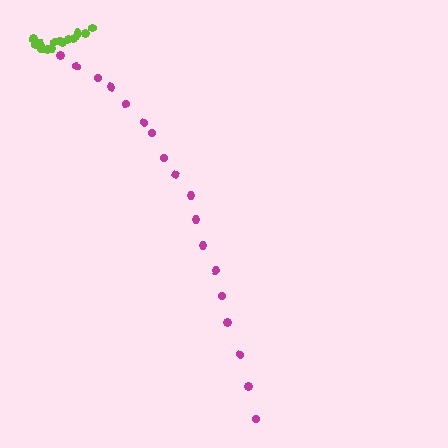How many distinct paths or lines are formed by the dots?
There are 2 distinct paths.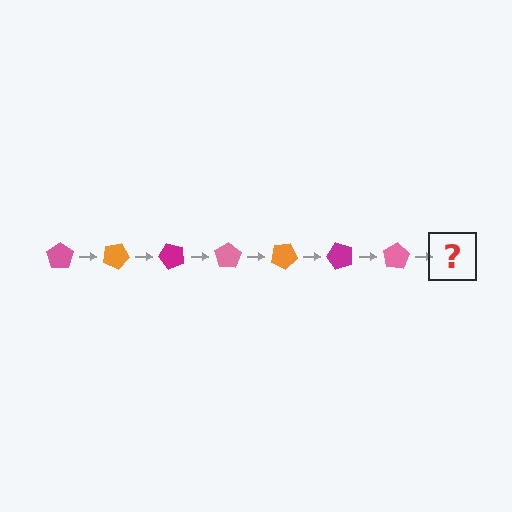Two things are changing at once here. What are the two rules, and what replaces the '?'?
The two rules are that it rotates 25 degrees each step and the color cycles through pink, orange, and magenta. The '?' should be an orange pentagon, rotated 175 degrees from the start.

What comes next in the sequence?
The next element should be an orange pentagon, rotated 175 degrees from the start.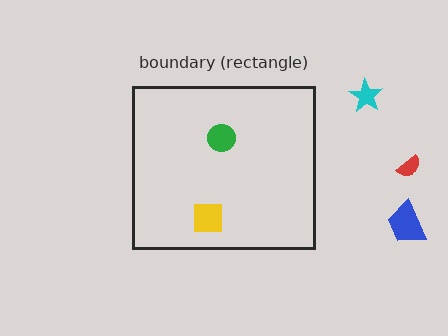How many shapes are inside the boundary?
2 inside, 3 outside.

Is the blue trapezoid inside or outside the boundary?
Outside.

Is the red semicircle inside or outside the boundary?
Outside.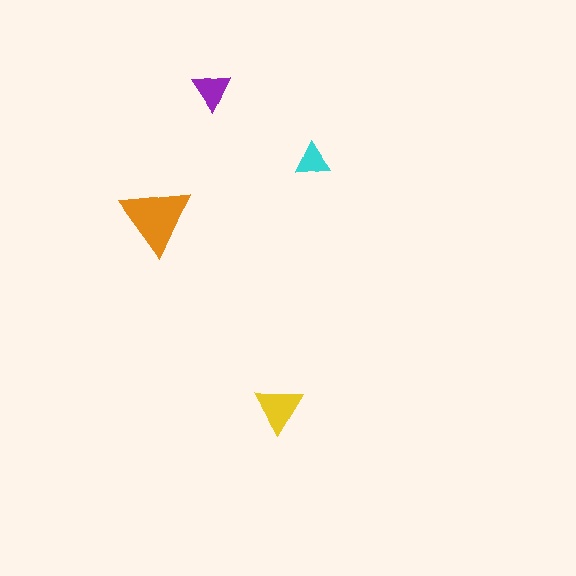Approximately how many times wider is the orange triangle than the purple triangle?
About 2 times wider.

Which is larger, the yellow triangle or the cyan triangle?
The yellow one.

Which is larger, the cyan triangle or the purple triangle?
The purple one.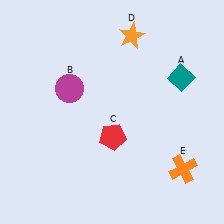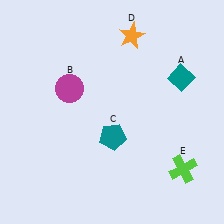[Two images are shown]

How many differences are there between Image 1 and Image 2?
There are 2 differences between the two images.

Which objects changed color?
C changed from red to teal. E changed from orange to lime.